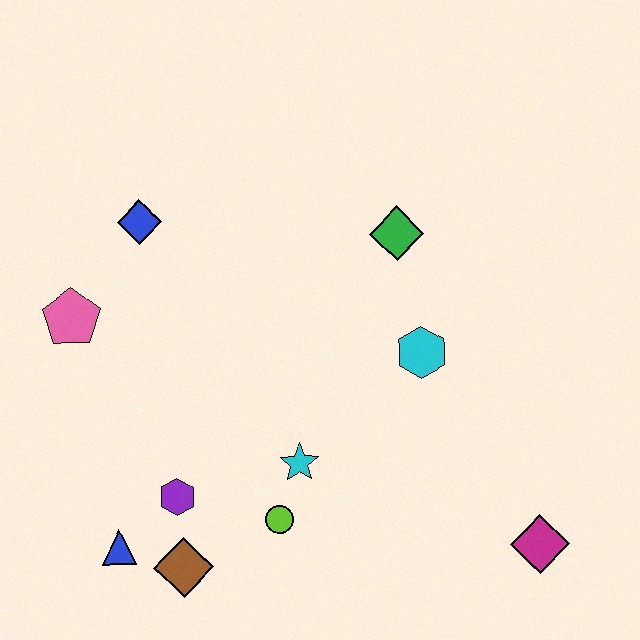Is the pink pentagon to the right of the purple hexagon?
No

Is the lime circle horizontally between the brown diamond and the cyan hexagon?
Yes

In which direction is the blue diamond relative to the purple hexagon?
The blue diamond is above the purple hexagon.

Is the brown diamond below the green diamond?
Yes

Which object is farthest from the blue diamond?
The magenta diamond is farthest from the blue diamond.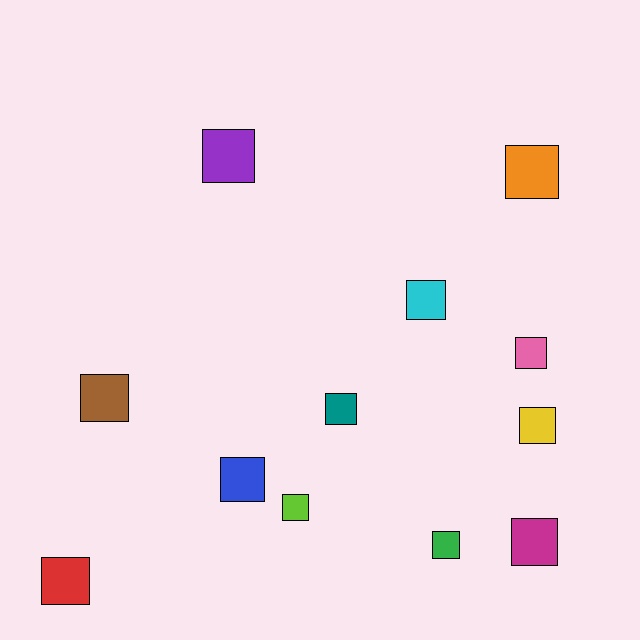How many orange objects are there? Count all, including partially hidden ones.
There is 1 orange object.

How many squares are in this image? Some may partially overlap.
There are 12 squares.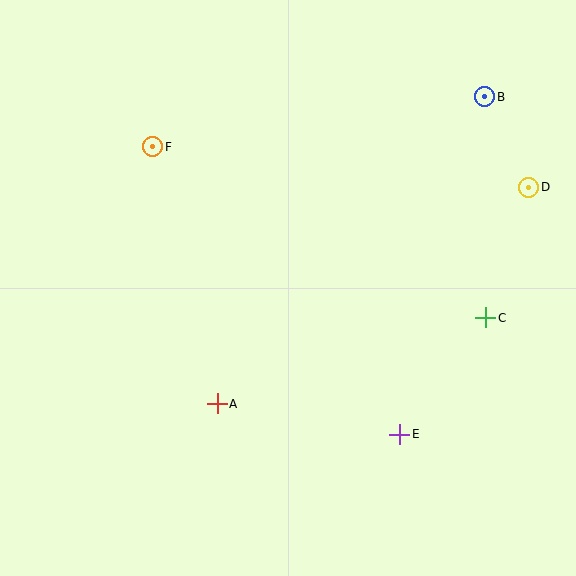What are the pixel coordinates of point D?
Point D is at (529, 187).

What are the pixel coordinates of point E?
Point E is at (400, 434).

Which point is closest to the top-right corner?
Point B is closest to the top-right corner.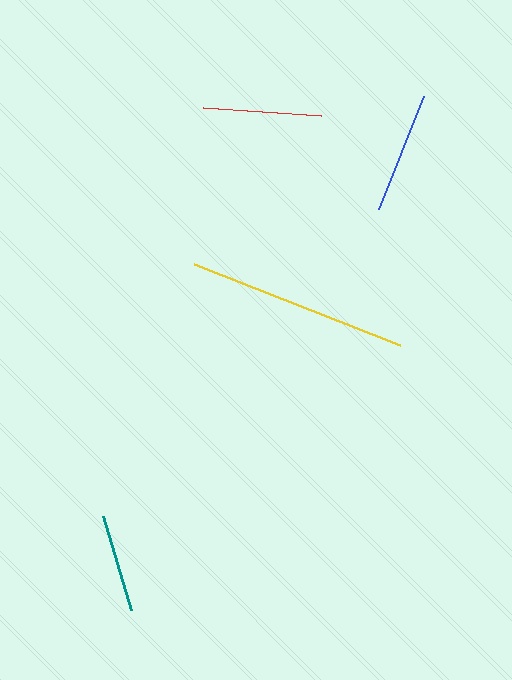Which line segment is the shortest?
The teal line is the shortest at approximately 98 pixels.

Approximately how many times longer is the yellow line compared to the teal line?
The yellow line is approximately 2.2 times the length of the teal line.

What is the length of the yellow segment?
The yellow segment is approximately 221 pixels long.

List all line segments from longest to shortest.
From longest to shortest: yellow, blue, red, teal.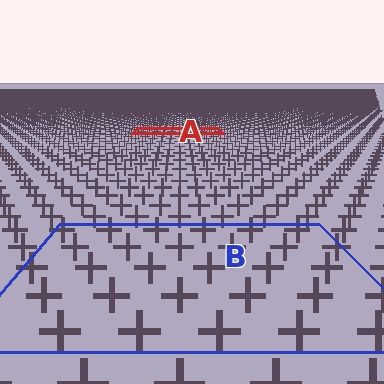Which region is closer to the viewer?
Region B is closer. The texture elements there are larger and more spread out.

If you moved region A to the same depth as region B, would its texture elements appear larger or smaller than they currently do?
They would appear larger. At a closer depth, the same texture elements are projected at a bigger on-screen size.